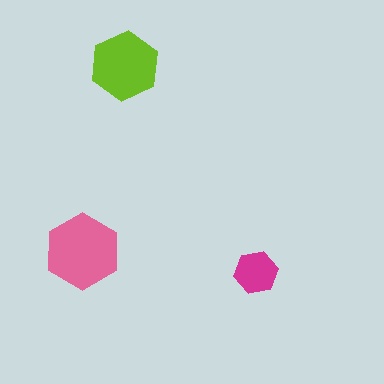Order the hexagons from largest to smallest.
the pink one, the lime one, the magenta one.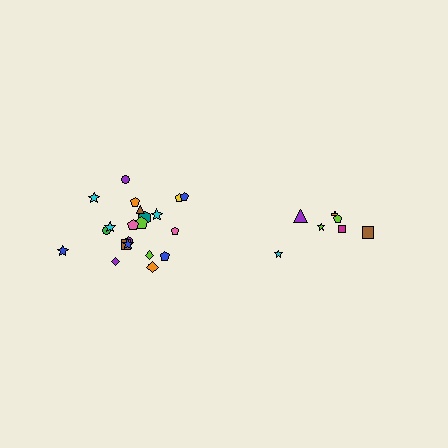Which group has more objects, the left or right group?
The left group.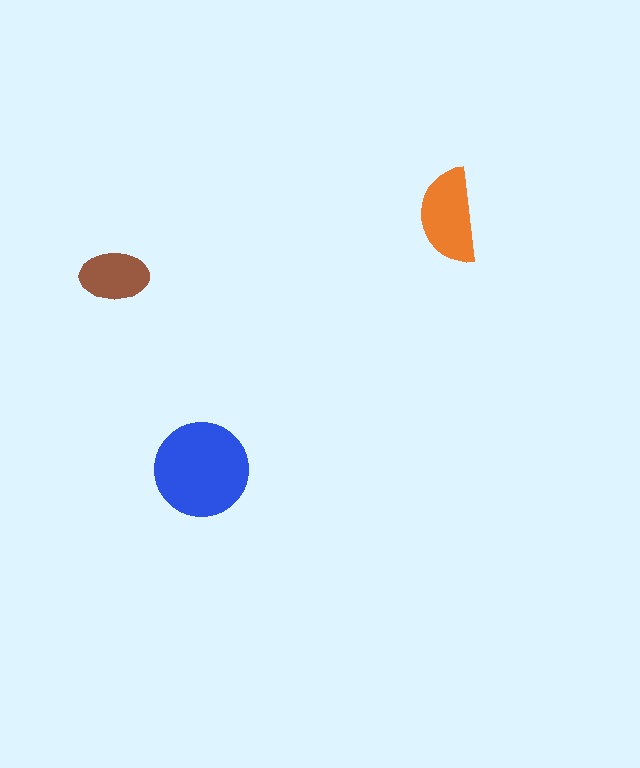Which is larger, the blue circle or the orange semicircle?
The blue circle.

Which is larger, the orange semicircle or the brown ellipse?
The orange semicircle.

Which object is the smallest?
The brown ellipse.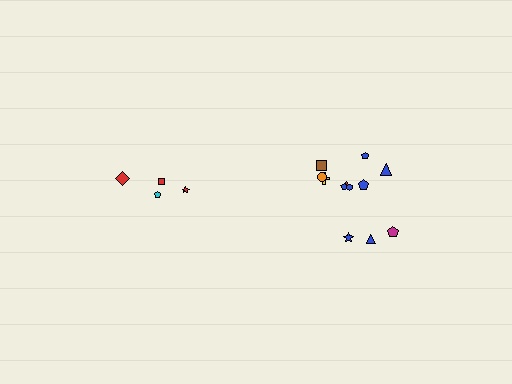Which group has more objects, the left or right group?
The right group.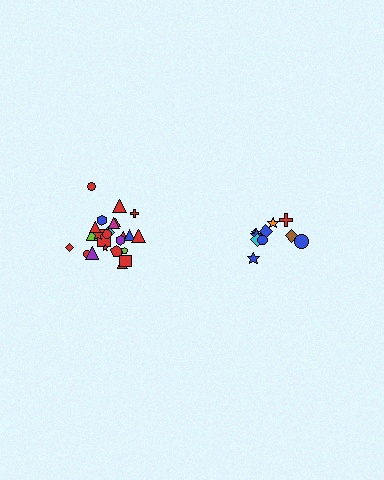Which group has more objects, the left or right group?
The left group.